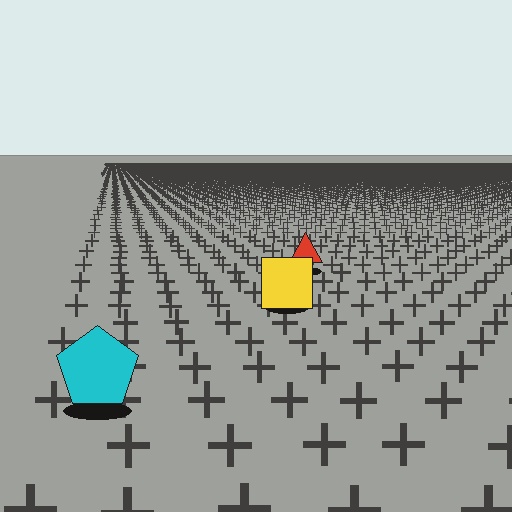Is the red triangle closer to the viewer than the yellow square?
No. The yellow square is closer — you can tell from the texture gradient: the ground texture is coarser near it.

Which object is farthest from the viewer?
The red triangle is farthest from the viewer. It appears smaller and the ground texture around it is denser.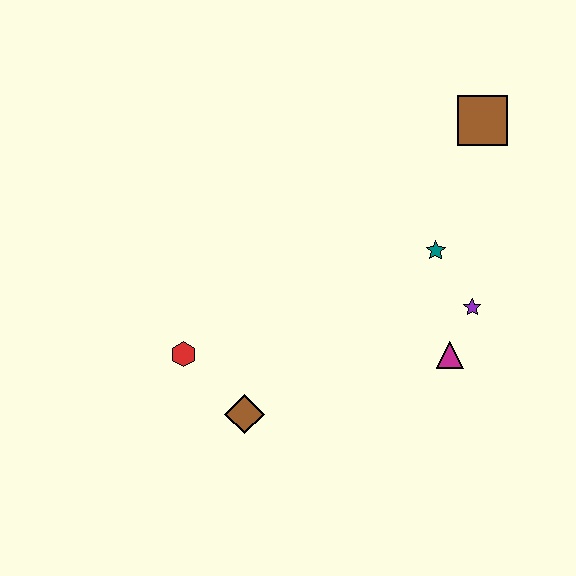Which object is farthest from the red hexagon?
The brown square is farthest from the red hexagon.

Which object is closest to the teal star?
The purple star is closest to the teal star.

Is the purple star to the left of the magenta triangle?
No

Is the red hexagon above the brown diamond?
Yes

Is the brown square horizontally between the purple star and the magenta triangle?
No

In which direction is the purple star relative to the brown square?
The purple star is below the brown square.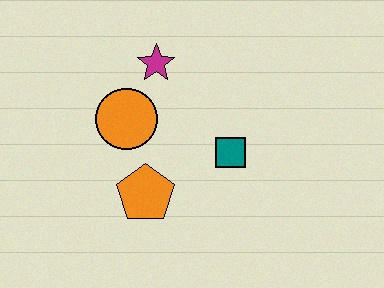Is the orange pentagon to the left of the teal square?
Yes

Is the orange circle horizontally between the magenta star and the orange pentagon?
No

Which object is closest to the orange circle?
The magenta star is closest to the orange circle.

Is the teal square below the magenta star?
Yes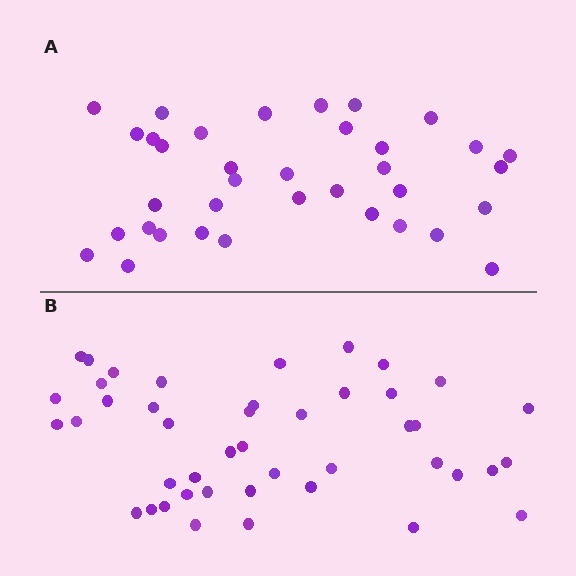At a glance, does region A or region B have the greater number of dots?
Region B (the bottom region) has more dots.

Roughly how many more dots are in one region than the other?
Region B has roughly 8 or so more dots than region A.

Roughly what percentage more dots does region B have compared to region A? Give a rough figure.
About 20% more.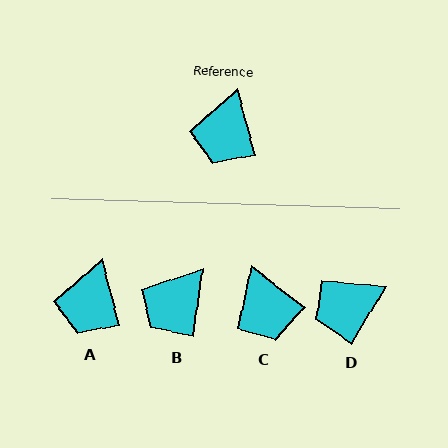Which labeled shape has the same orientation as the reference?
A.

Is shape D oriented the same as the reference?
No, it is off by about 46 degrees.